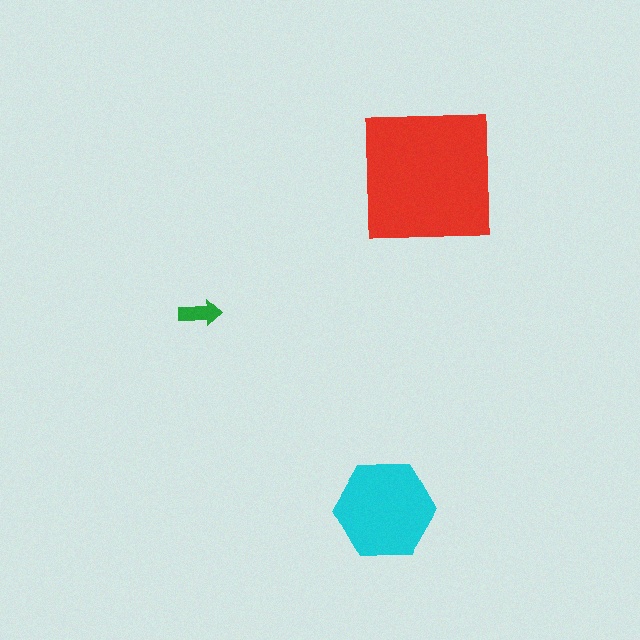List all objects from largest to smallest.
The red square, the cyan hexagon, the green arrow.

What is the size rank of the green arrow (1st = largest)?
3rd.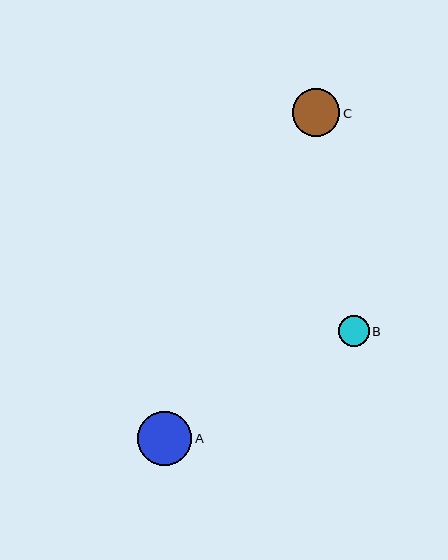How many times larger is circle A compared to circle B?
Circle A is approximately 1.8 times the size of circle B.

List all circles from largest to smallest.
From largest to smallest: A, C, B.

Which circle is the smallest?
Circle B is the smallest with a size of approximately 31 pixels.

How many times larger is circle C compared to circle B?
Circle C is approximately 1.5 times the size of circle B.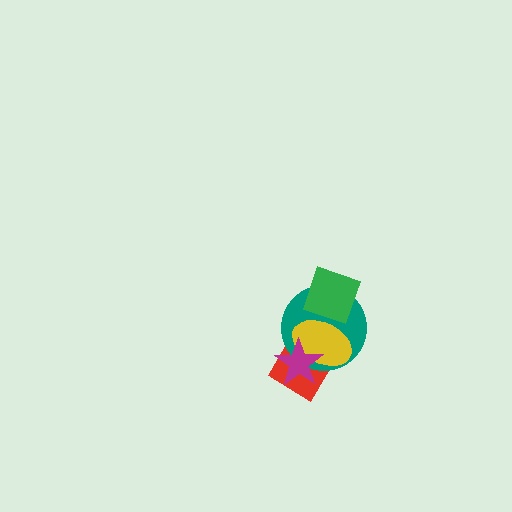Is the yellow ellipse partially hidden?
Yes, it is partially covered by another shape.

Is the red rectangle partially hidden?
Yes, it is partially covered by another shape.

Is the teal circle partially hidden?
Yes, it is partially covered by another shape.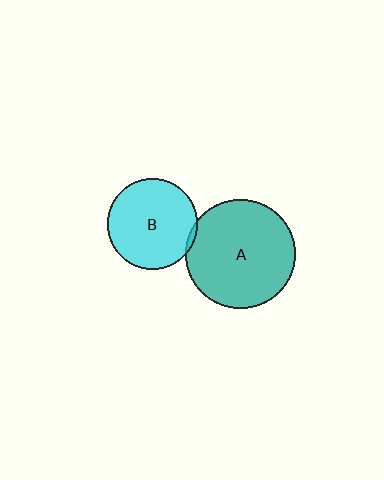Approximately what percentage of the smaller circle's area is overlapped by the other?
Approximately 5%.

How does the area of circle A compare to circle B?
Approximately 1.5 times.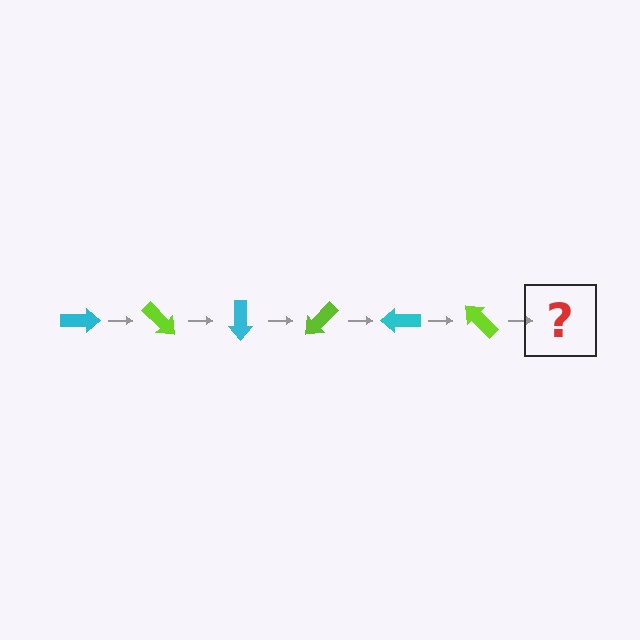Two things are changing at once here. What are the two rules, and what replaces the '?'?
The two rules are that it rotates 45 degrees each step and the color cycles through cyan and lime. The '?' should be a cyan arrow, rotated 270 degrees from the start.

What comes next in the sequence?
The next element should be a cyan arrow, rotated 270 degrees from the start.